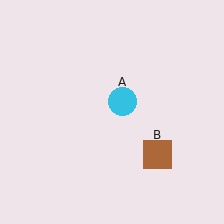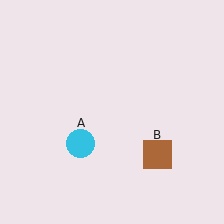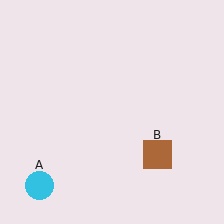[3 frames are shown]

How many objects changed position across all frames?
1 object changed position: cyan circle (object A).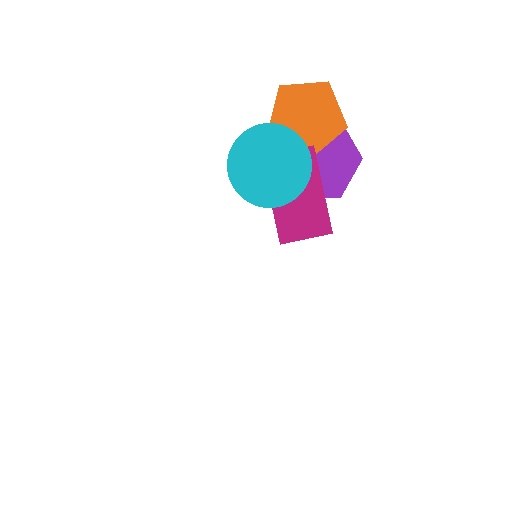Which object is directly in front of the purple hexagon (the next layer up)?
The orange pentagon is directly in front of the purple hexagon.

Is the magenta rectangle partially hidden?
Yes, it is partially covered by another shape.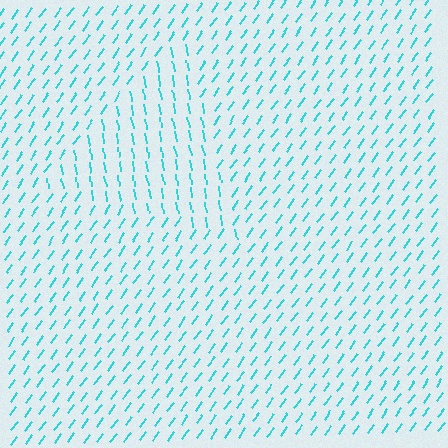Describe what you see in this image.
The image is filled with small cyan line segments. A triangle region in the image has lines oriented differently from the surrounding lines, creating a visible texture boundary.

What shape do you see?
I see a triangle.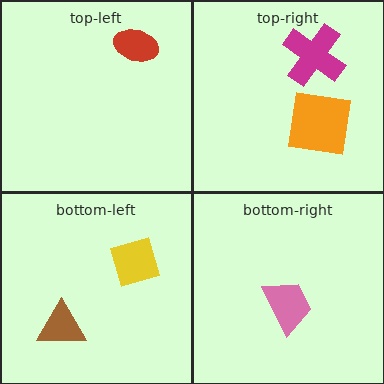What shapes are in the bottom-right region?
The pink trapezoid.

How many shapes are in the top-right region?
2.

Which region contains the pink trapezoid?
The bottom-right region.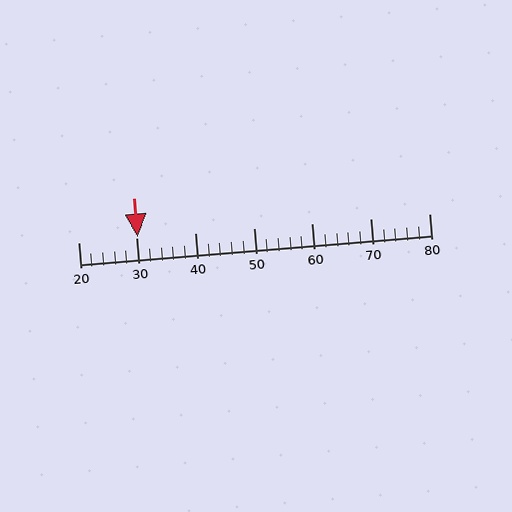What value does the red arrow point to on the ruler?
The red arrow points to approximately 30.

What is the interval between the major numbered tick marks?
The major tick marks are spaced 10 units apart.